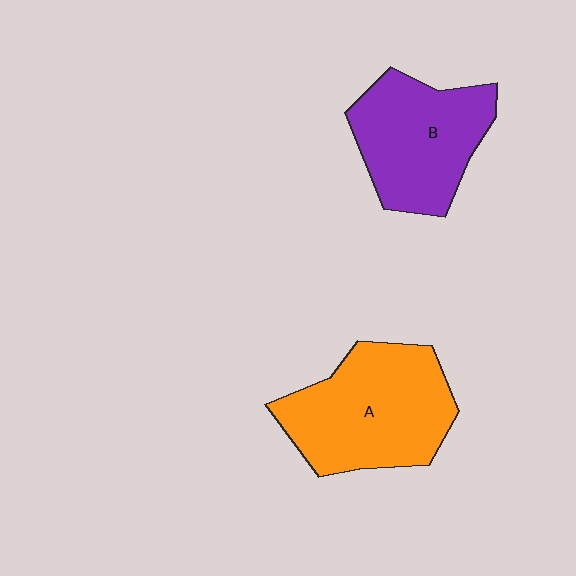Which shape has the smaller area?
Shape B (purple).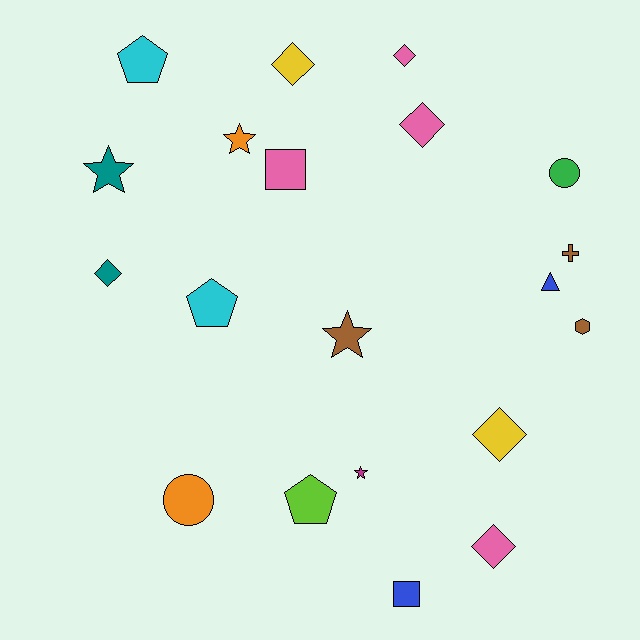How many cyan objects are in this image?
There are 2 cyan objects.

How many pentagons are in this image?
There are 3 pentagons.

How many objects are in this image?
There are 20 objects.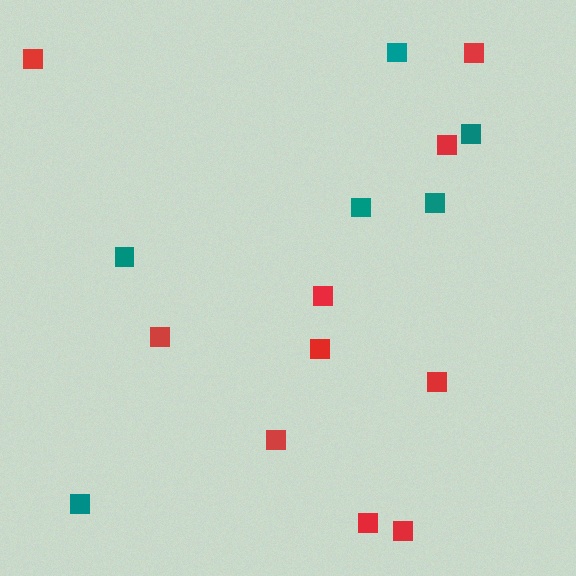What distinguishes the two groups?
There are 2 groups: one group of red squares (10) and one group of teal squares (6).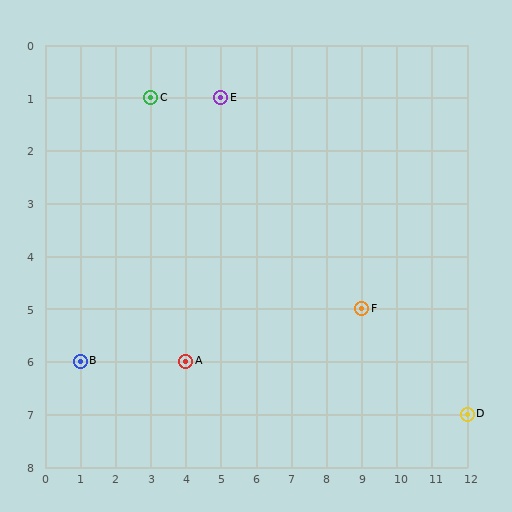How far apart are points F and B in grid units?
Points F and B are 8 columns and 1 row apart (about 8.1 grid units diagonally).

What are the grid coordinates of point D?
Point D is at grid coordinates (12, 7).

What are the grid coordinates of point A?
Point A is at grid coordinates (4, 6).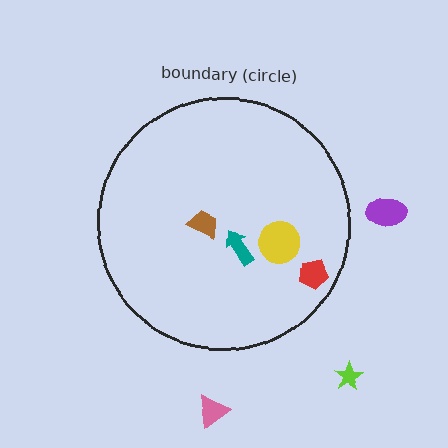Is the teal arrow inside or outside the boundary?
Inside.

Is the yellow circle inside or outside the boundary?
Inside.